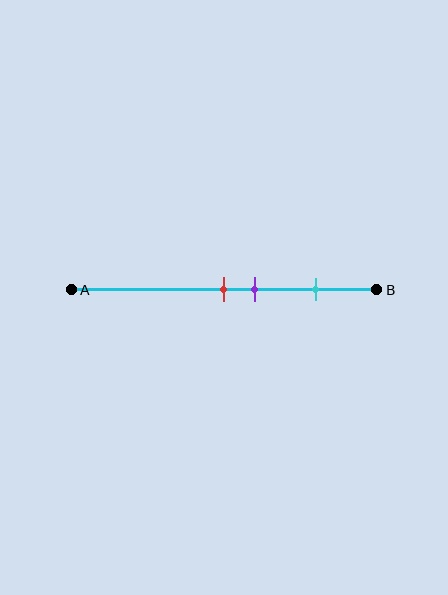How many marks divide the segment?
There are 3 marks dividing the segment.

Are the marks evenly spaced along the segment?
No, the marks are not evenly spaced.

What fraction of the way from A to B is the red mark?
The red mark is approximately 50% (0.5) of the way from A to B.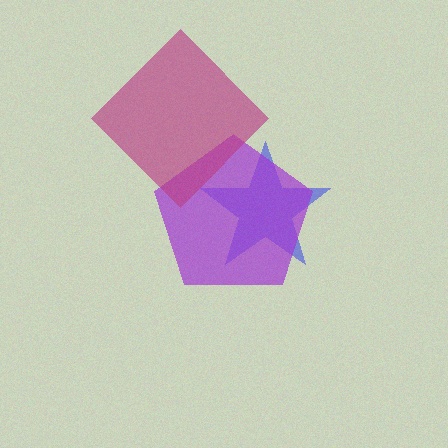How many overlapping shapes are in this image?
There are 3 overlapping shapes in the image.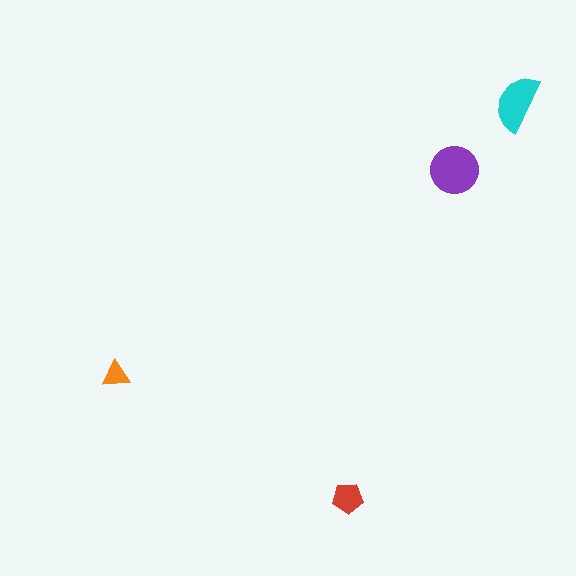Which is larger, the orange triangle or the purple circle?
The purple circle.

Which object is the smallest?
The orange triangle.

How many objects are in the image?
There are 4 objects in the image.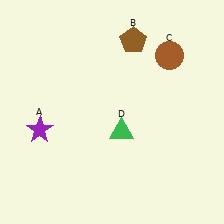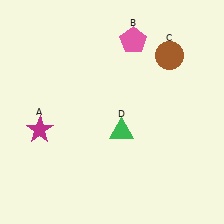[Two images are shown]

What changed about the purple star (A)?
In Image 1, A is purple. In Image 2, it changed to magenta.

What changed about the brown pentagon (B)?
In Image 1, B is brown. In Image 2, it changed to pink.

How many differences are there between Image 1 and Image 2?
There are 2 differences between the two images.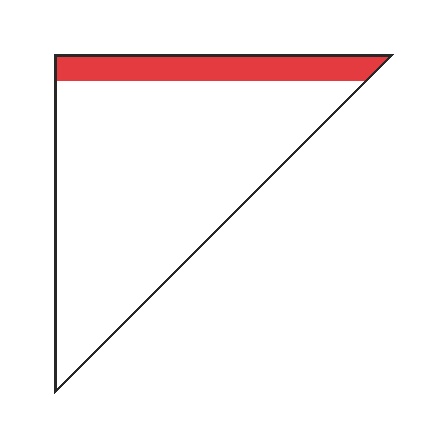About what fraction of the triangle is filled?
About one sixth (1/6).